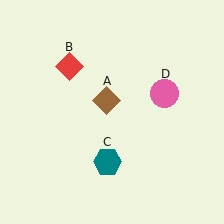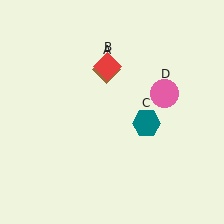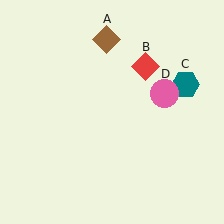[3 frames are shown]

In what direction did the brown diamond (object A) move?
The brown diamond (object A) moved up.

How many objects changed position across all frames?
3 objects changed position: brown diamond (object A), red diamond (object B), teal hexagon (object C).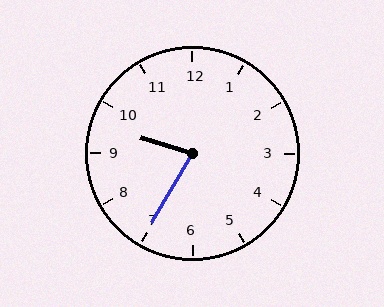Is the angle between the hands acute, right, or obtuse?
It is acute.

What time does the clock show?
9:35.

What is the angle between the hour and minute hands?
Approximately 78 degrees.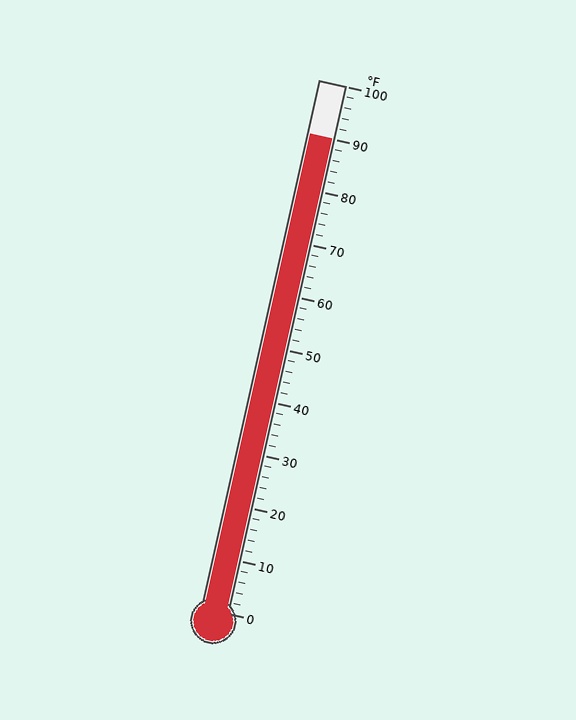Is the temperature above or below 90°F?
The temperature is at 90°F.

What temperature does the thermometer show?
The thermometer shows approximately 90°F.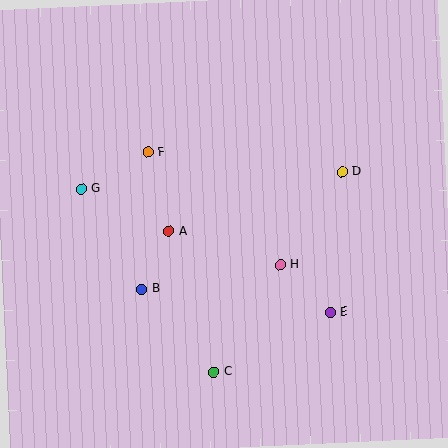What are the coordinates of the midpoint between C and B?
The midpoint between C and B is at (177, 331).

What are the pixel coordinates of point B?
Point B is at (141, 289).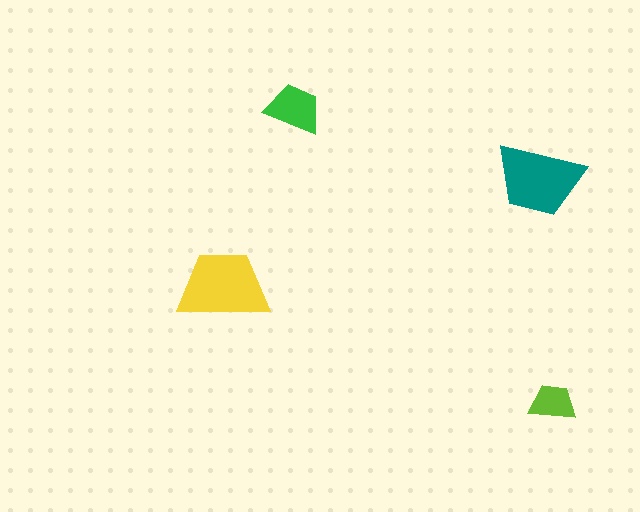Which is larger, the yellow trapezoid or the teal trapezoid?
The yellow one.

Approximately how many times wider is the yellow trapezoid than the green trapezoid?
About 1.5 times wider.